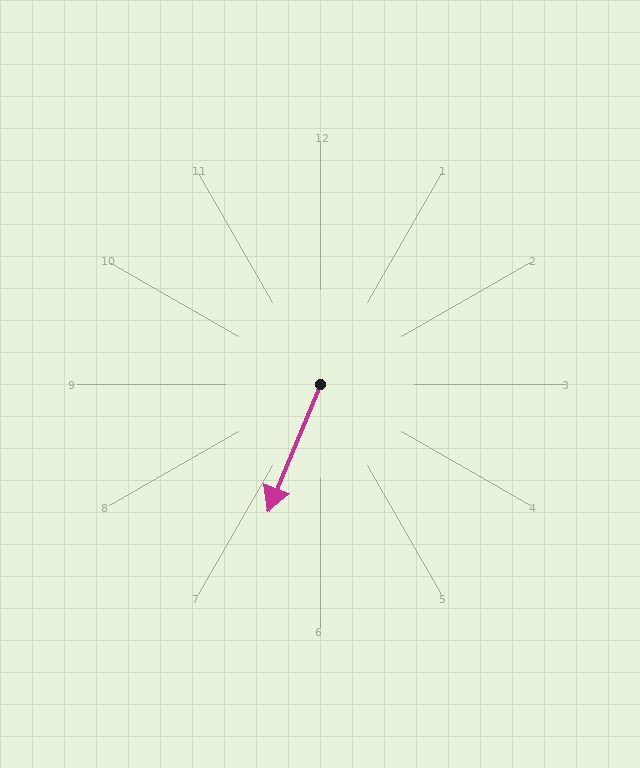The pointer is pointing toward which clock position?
Roughly 7 o'clock.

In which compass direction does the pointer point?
Southwest.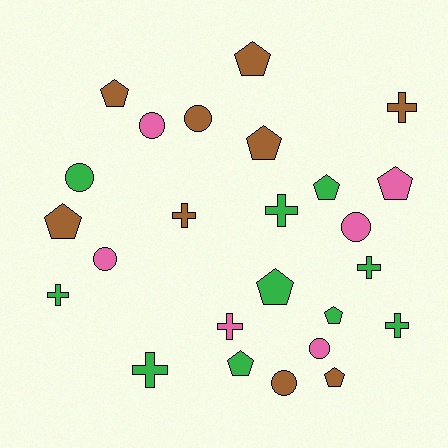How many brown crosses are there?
There are 2 brown crosses.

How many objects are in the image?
There are 25 objects.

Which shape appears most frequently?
Pentagon, with 10 objects.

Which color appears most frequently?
Green, with 10 objects.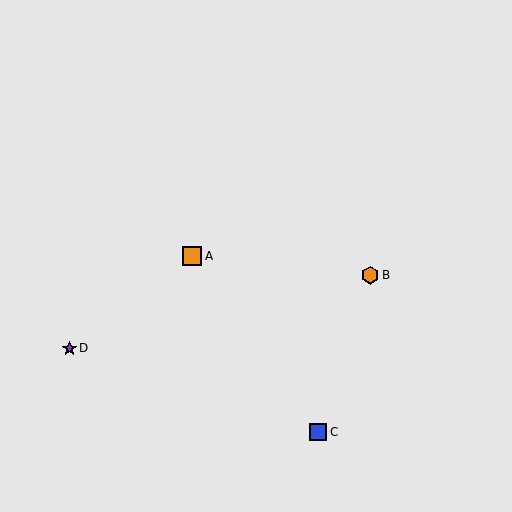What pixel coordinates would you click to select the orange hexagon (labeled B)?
Click at (370, 275) to select the orange hexagon B.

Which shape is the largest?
The orange square (labeled A) is the largest.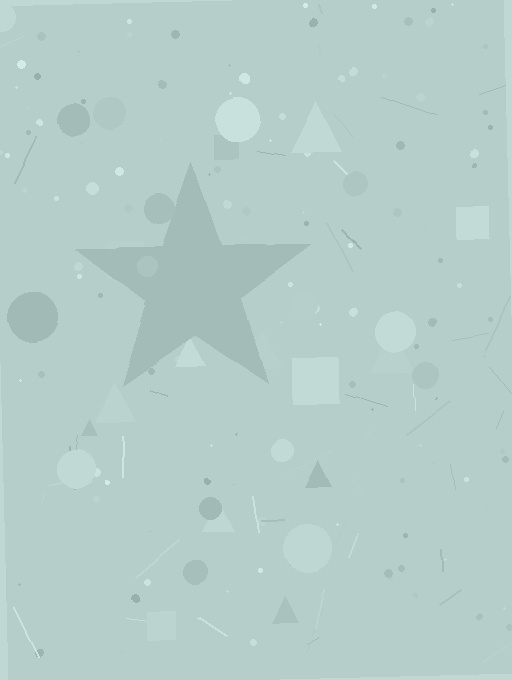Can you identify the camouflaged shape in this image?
The camouflaged shape is a star.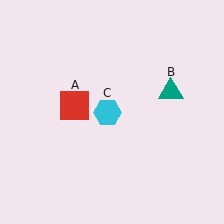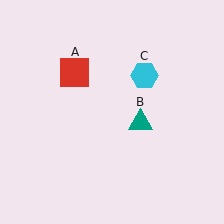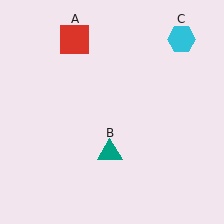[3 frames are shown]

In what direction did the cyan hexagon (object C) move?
The cyan hexagon (object C) moved up and to the right.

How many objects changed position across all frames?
3 objects changed position: red square (object A), teal triangle (object B), cyan hexagon (object C).